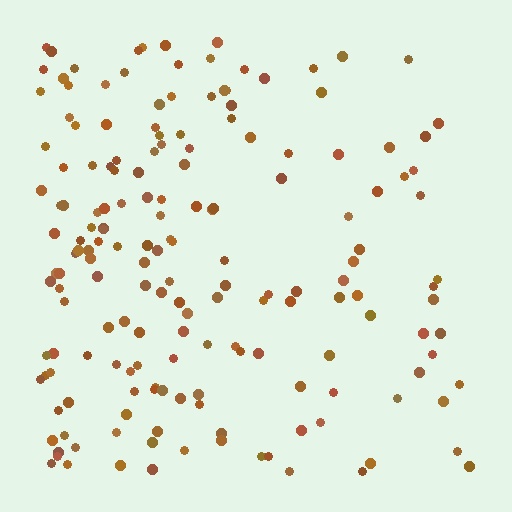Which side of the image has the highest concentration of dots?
The left.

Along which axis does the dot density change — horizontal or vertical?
Horizontal.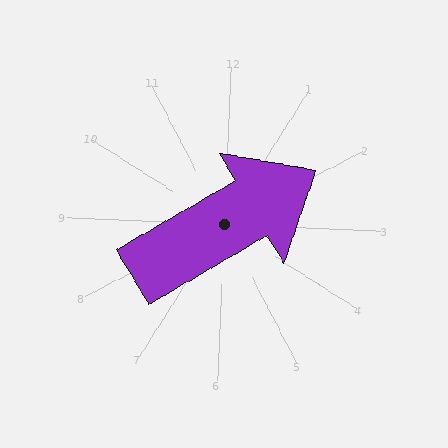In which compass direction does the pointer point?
Northeast.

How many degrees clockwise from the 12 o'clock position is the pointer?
Approximately 57 degrees.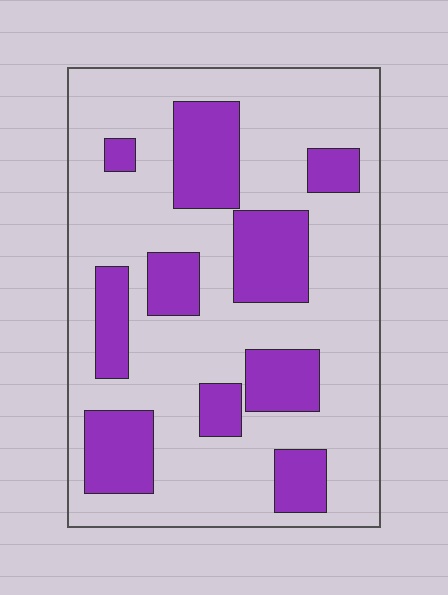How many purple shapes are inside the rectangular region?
10.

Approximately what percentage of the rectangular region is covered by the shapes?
Approximately 30%.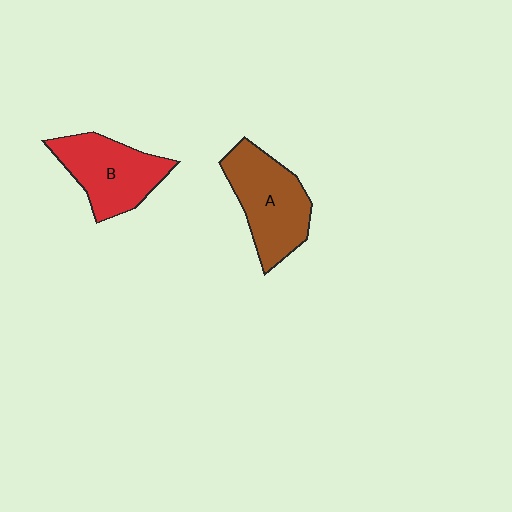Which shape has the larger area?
Shape A (brown).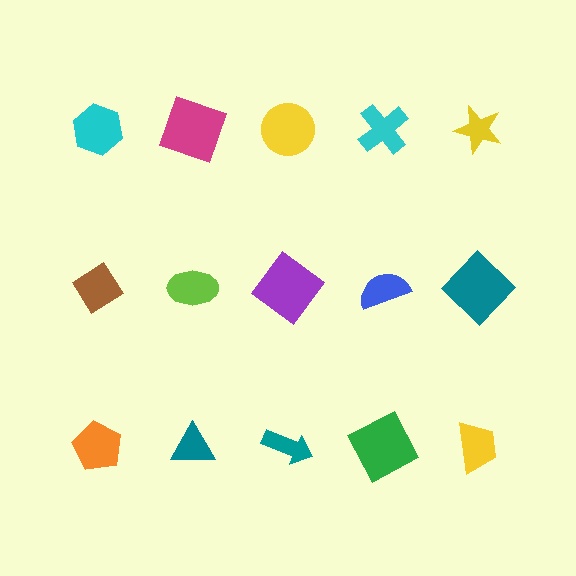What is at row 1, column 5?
A yellow star.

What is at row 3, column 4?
A green square.